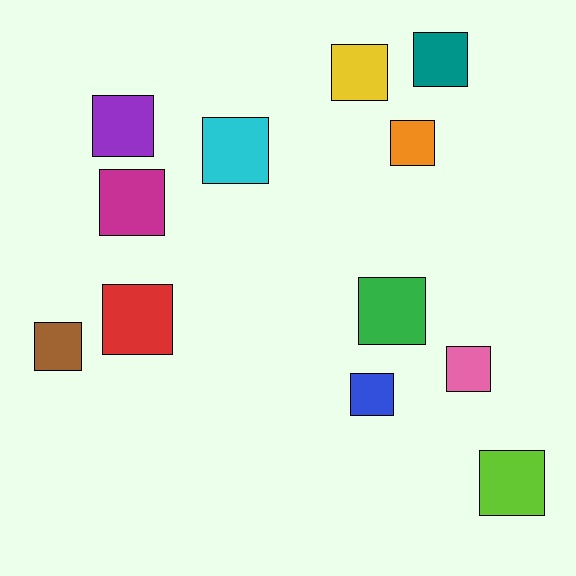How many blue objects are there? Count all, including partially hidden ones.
There is 1 blue object.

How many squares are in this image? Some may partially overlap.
There are 12 squares.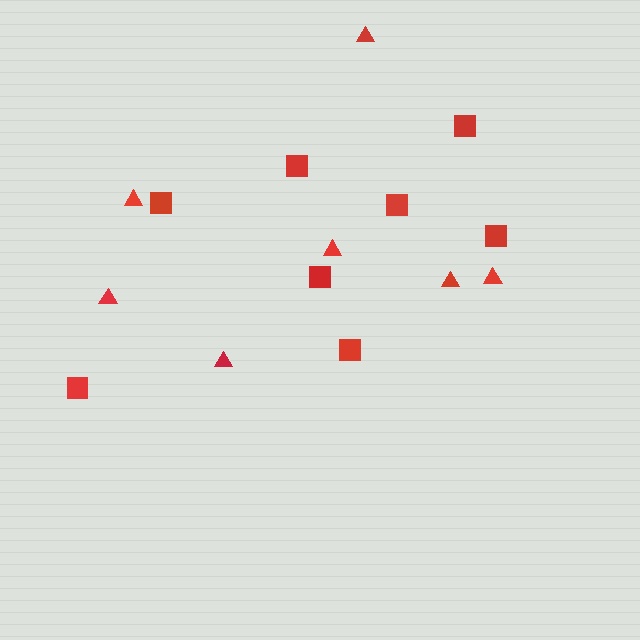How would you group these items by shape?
There are 2 groups: one group of triangles (7) and one group of squares (8).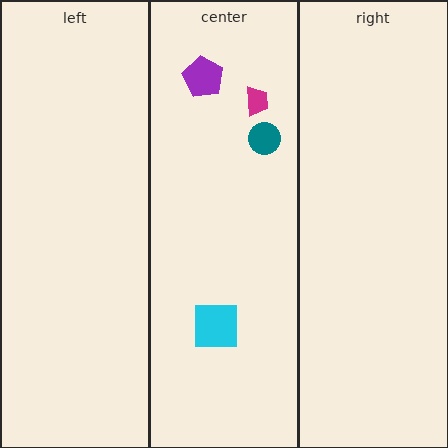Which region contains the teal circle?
The center region.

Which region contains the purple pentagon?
The center region.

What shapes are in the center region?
The magenta trapezoid, the cyan square, the purple pentagon, the teal circle.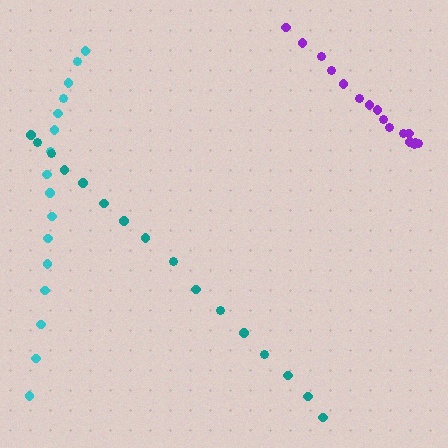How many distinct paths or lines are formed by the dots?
There are 3 distinct paths.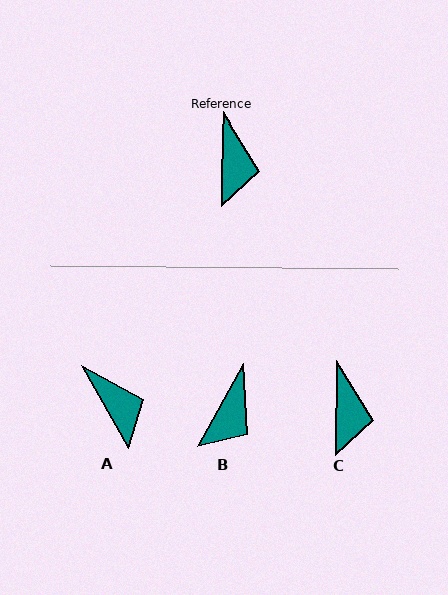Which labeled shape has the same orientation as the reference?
C.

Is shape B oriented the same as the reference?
No, it is off by about 29 degrees.